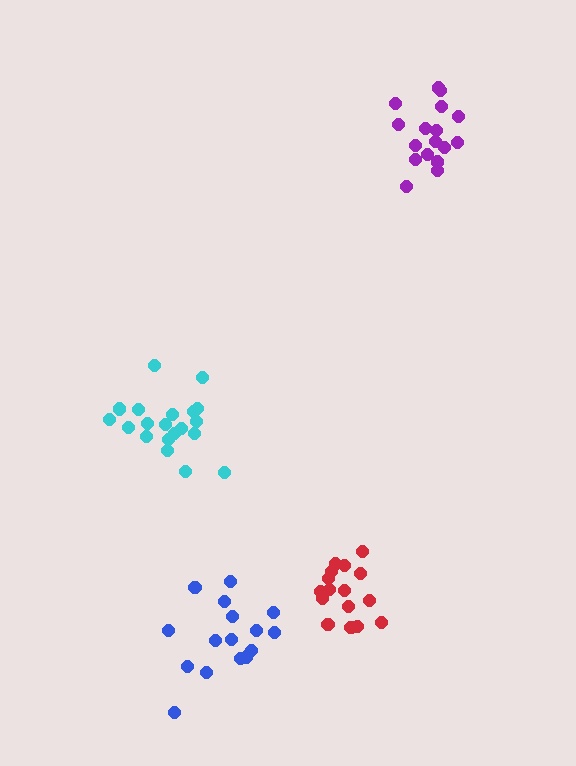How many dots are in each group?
Group 1: 20 dots, Group 2: 17 dots, Group 3: 16 dots, Group 4: 16 dots (69 total).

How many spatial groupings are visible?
There are 4 spatial groupings.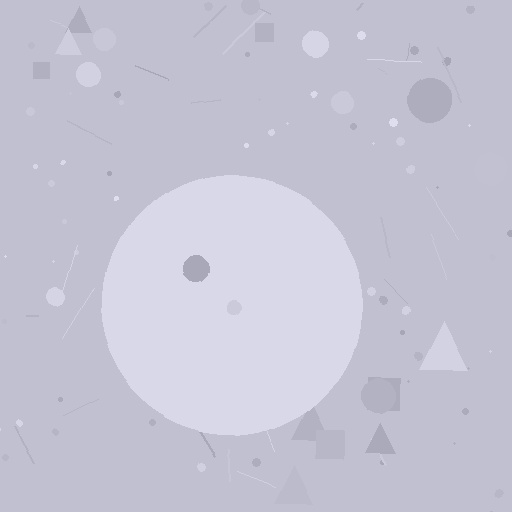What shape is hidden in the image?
A circle is hidden in the image.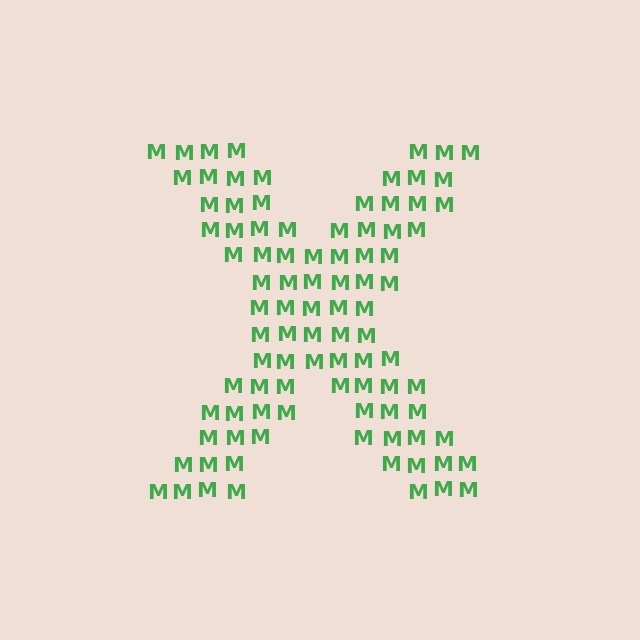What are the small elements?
The small elements are letter M's.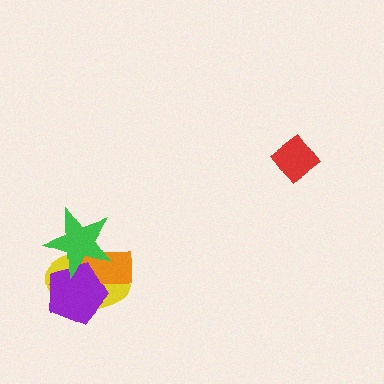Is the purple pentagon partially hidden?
Yes, it is partially covered by another shape.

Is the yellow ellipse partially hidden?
Yes, it is partially covered by another shape.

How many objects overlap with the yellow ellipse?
3 objects overlap with the yellow ellipse.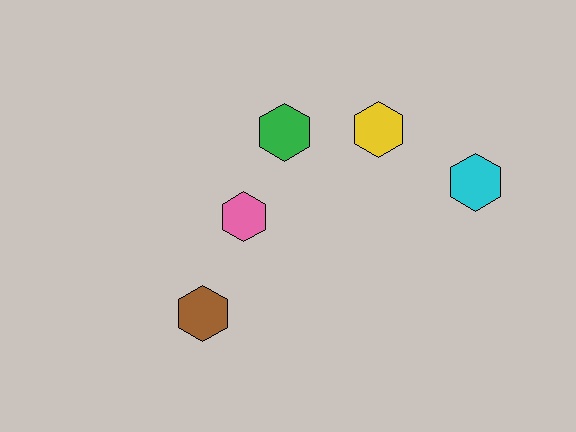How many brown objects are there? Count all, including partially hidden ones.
There is 1 brown object.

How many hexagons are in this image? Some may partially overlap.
There are 5 hexagons.